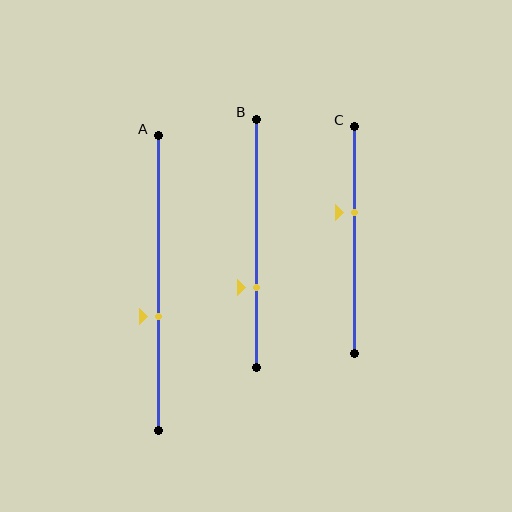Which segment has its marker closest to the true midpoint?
Segment A has its marker closest to the true midpoint.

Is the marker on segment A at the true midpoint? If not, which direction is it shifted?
No, the marker on segment A is shifted downward by about 11% of the segment length.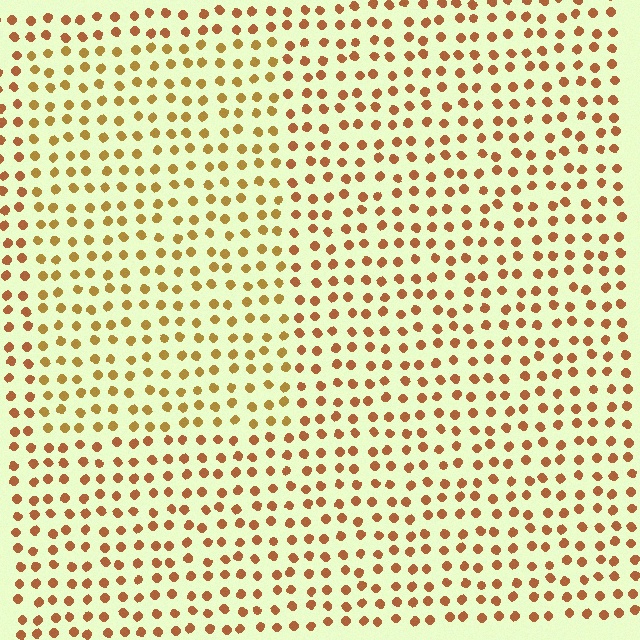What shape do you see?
I see a rectangle.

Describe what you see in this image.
The image is filled with small brown elements in a uniform arrangement. A rectangle-shaped region is visible where the elements are tinted to a slightly different hue, forming a subtle color boundary.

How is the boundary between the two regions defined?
The boundary is defined purely by a slight shift in hue (about 22 degrees). Spacing, size, and orientation are identical on both sides.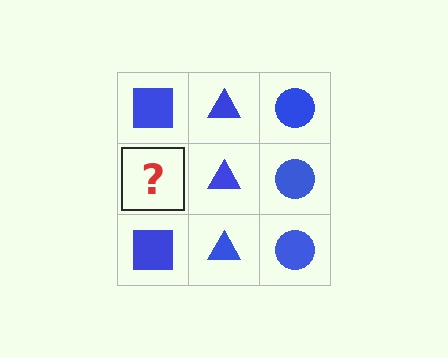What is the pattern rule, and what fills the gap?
The rule is that each column has a consistent shape. The gap should be filled with a blue square.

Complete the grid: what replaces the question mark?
The question mark should be replaced with a blue square.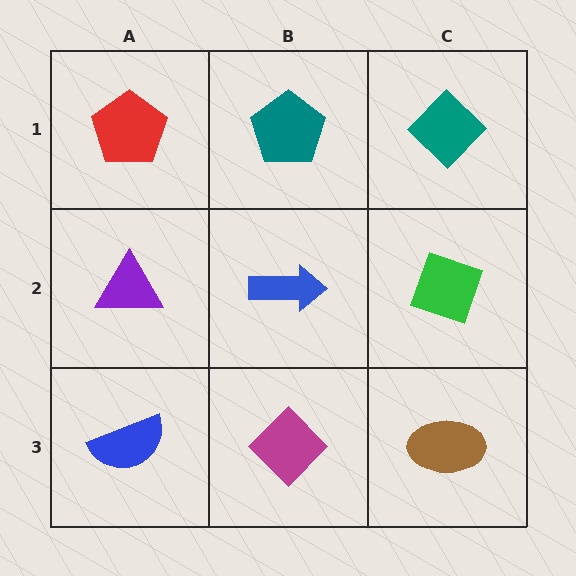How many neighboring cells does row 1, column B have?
3.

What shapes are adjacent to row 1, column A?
A purple triangle (row 2, column A), a teal pentagon (row 1, column B).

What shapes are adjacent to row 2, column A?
A red pentagon (row 1, column A), a blue semicircle (row 3, column A), a blue arrow (row 2, column B).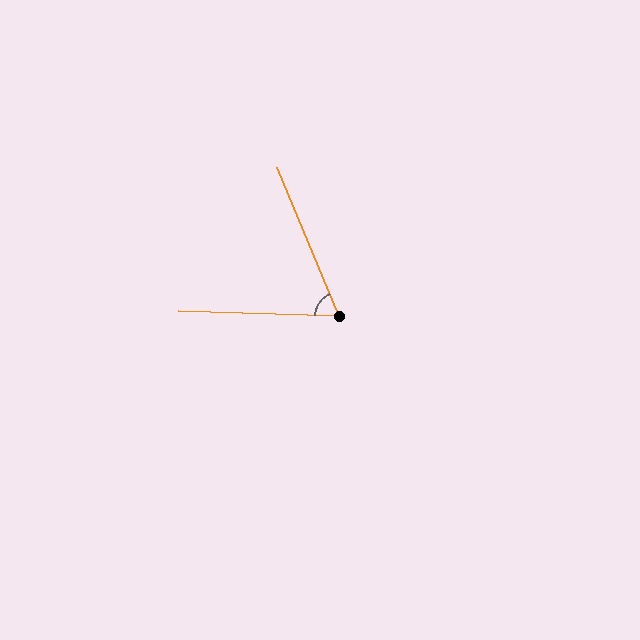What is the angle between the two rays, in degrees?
Approximately 65 degrees.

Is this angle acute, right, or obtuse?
It is acute.